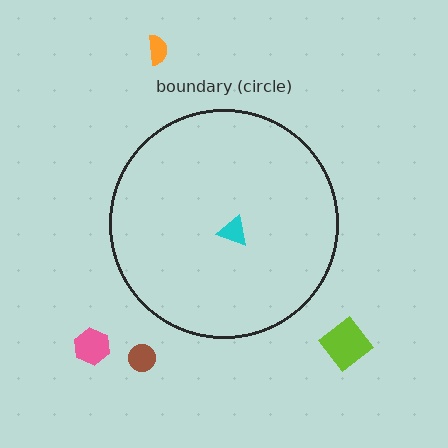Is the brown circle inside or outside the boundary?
Outside.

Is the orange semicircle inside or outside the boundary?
Outside.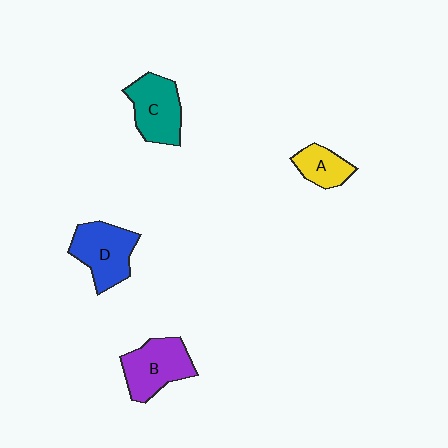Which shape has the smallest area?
Shape A (yellow).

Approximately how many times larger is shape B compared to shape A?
Approximately 1.7 times.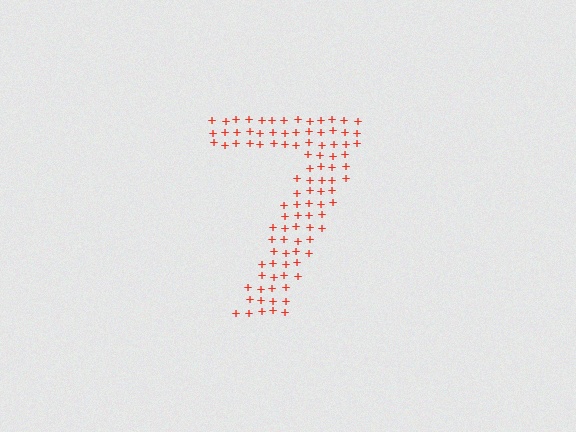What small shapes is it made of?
It is made of small plus signs.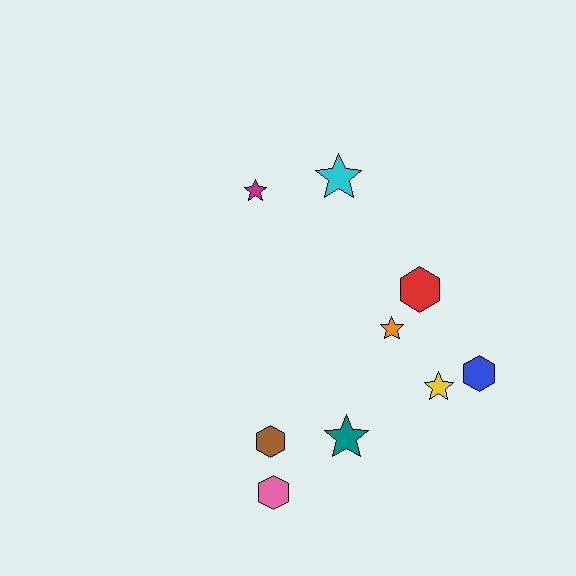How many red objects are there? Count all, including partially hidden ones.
There is 1 red object.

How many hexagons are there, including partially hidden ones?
There are 4 hexagons.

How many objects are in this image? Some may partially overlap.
There are 9 objects.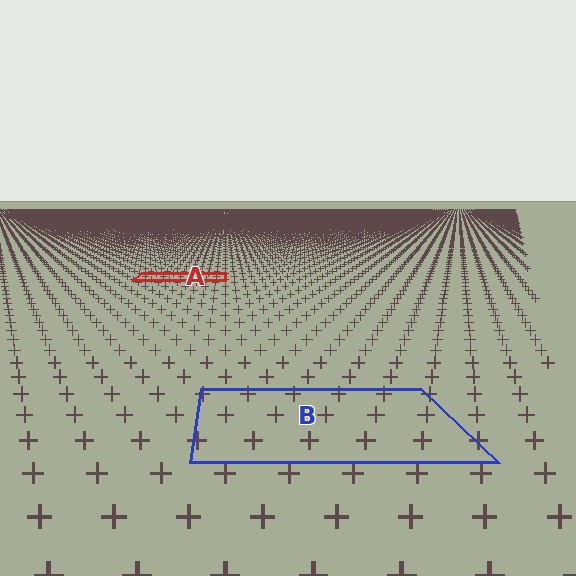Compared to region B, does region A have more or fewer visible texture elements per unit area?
Region A has more texture elements per unit area — they are packed more densely because it is farther away.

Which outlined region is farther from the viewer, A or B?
Region A is farther from the viewer — the texture elements inside it appear smaller and more densely packed.